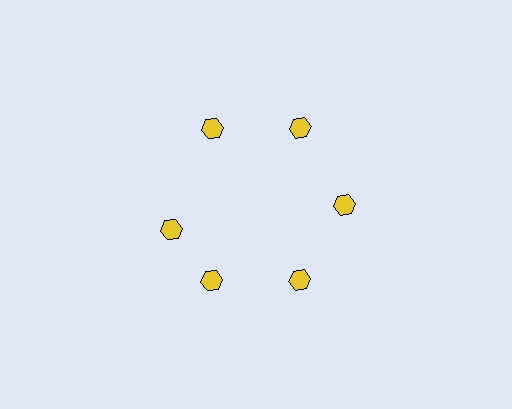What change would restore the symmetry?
The symmetry would be restored by rotating it back into even spacing with its neighbors so that all 6 hexagons sit at equal angles and equal distance from the center.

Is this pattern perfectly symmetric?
No. The 6 yellow hexagons are arranged in a ring, but one element near the 9 o'clock position is rotated out of alignment along the ring, breaking the 6-fold rotational symmetry.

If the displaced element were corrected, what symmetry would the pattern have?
It would have 6-fold rotational symmetry — the pattern would map onto itself every 60 degrees.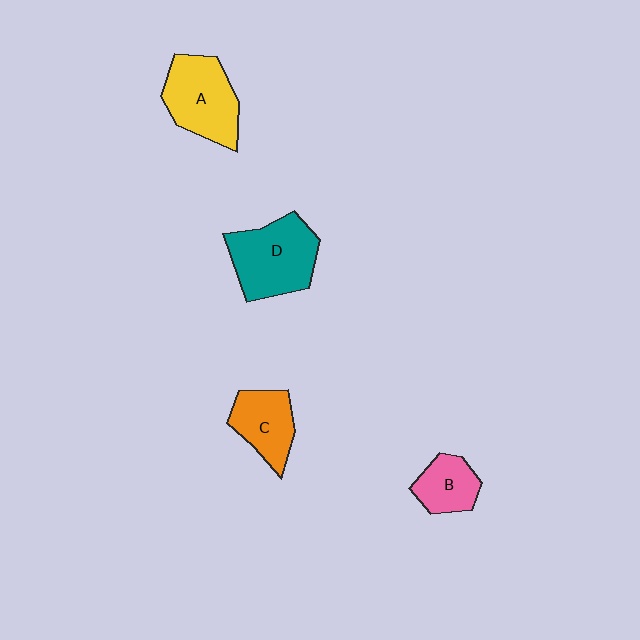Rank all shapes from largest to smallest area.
From largest to smallest: D (teal), A (yellow), C (orange), B (pink).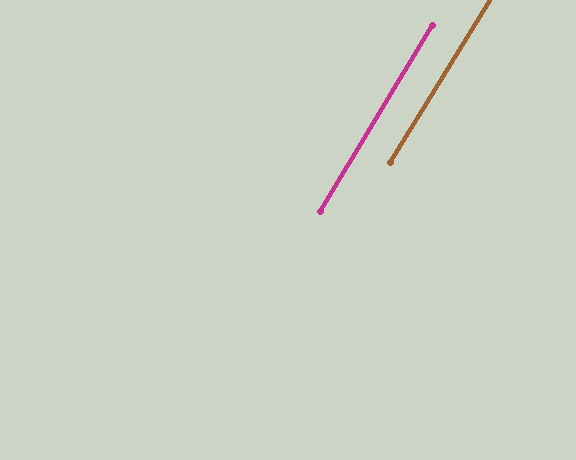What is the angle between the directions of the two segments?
Approximately 0 degrees.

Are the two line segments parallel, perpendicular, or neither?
Parallel — their directions differ by only 0.3°.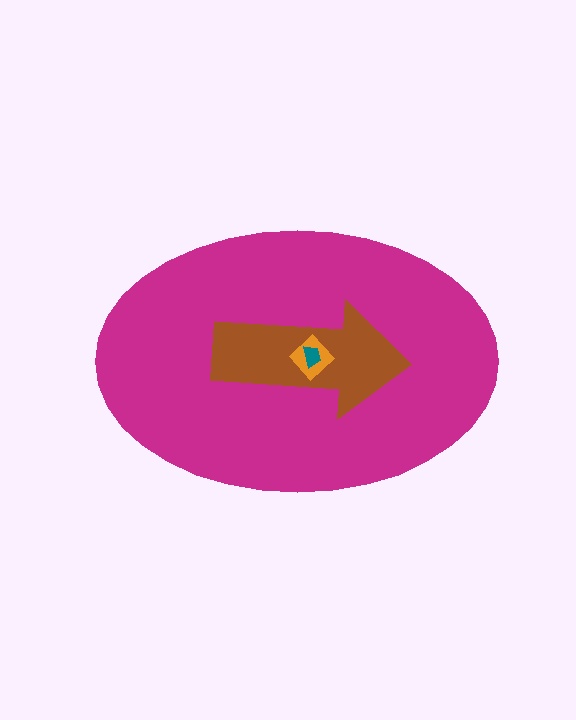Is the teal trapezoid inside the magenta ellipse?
Yes.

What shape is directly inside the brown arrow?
The orange diamond.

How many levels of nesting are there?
4.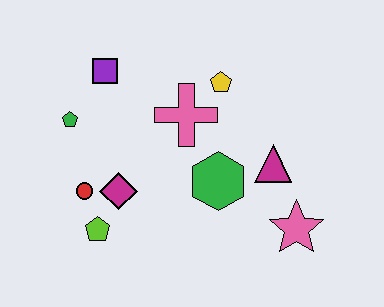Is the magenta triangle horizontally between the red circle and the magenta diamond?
No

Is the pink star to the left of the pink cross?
No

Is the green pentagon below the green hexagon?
No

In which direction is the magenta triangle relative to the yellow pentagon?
The magenta triangle is below the yellow pentagon.